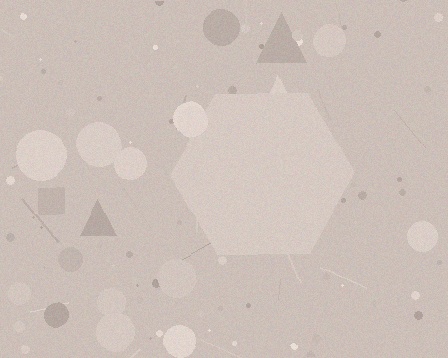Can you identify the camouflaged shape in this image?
The camouflaged shape is a hexagon.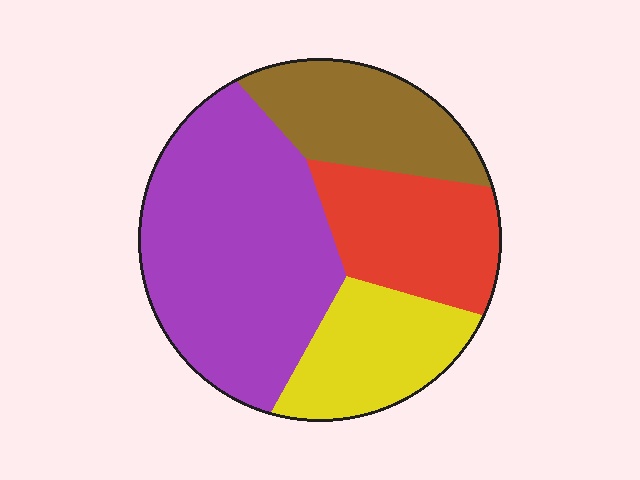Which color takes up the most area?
Purple, at roughly 45%.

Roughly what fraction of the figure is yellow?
Yellow takes up about one sixth (1/6) of the figure.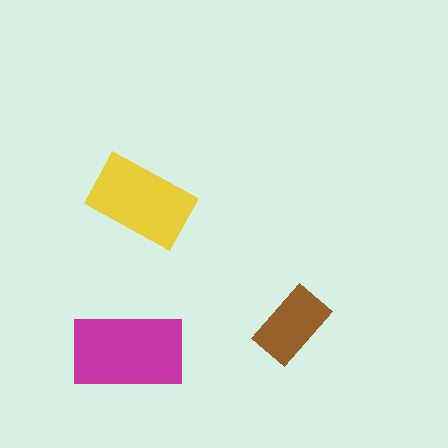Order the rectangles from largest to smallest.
the magenta one, the yellow one, the brown one.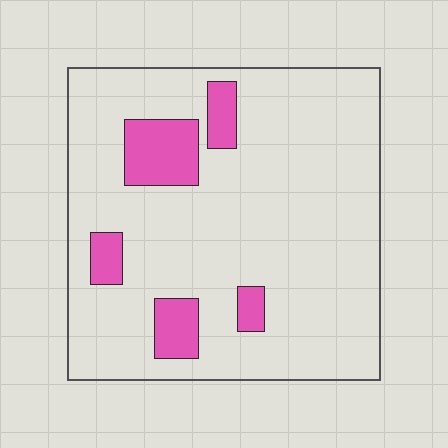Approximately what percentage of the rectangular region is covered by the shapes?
Approximately 15%.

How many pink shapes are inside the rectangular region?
5.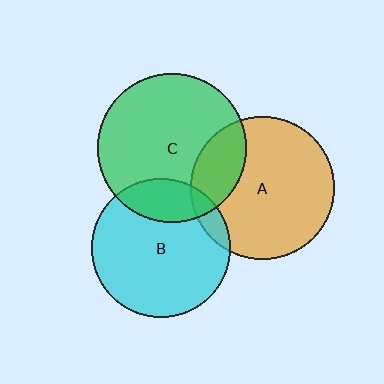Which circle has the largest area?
Circle C (green).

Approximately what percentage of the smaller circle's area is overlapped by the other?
Approximately 10%.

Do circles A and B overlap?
Yes.